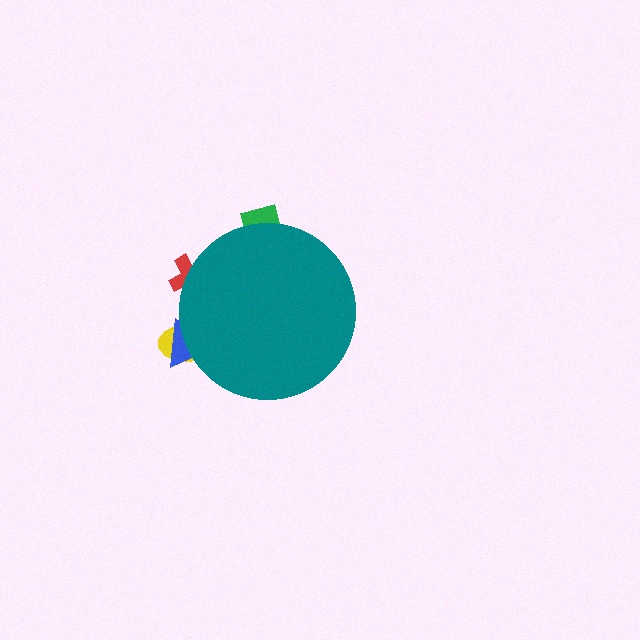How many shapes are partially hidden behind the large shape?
4 shapes are partially hidden.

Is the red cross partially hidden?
Yes, the red cross is partially hidden behind the teal circle.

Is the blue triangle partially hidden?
Yes, the blue triangle is partially hidden behind the teal circle.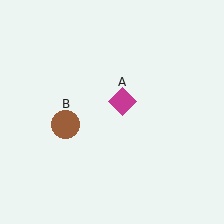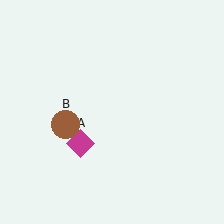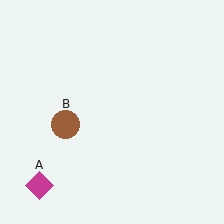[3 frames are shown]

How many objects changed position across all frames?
1 object changed position: magenta diamond (object A).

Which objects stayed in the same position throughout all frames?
Brown circle (object B) remained stationary.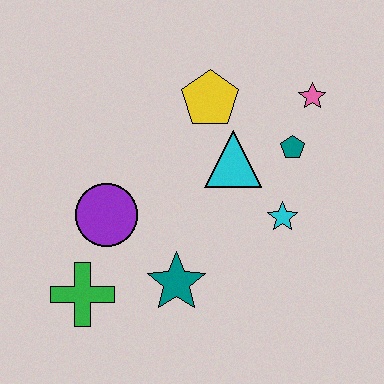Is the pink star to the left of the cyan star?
No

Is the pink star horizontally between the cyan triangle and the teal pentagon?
No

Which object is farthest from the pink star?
The green cross is farthest from the pink star.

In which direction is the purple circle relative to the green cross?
The purple circle is above the green cross.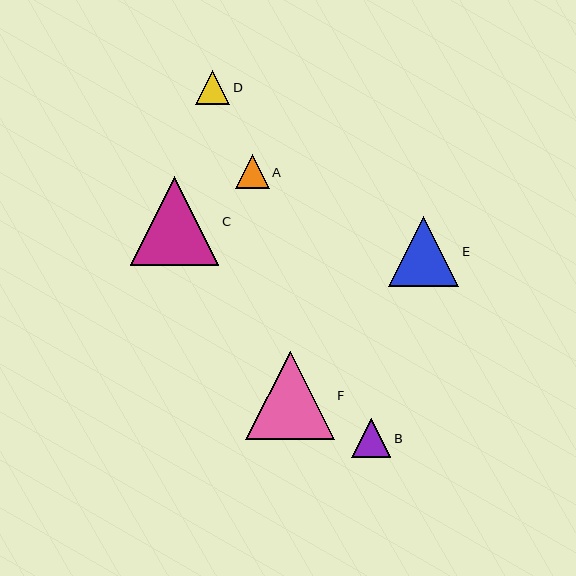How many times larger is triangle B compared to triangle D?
Triangle B is approximately 1.2 times the size of triangle D.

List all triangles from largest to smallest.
From largest to smallest: F, C, E, B, D, A.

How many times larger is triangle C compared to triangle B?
Triangle C is approximately 2.2 times the size of triangle B.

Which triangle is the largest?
Triangle F is the largest with a size of approximately 89 pixels.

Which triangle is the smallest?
Triangle A is the smallest with a size of approximately 33 pixels.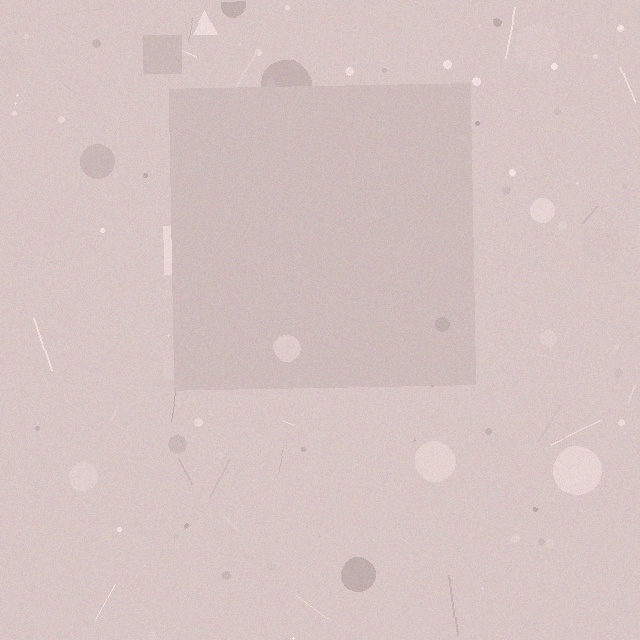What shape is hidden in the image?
A square is hidden in the image.